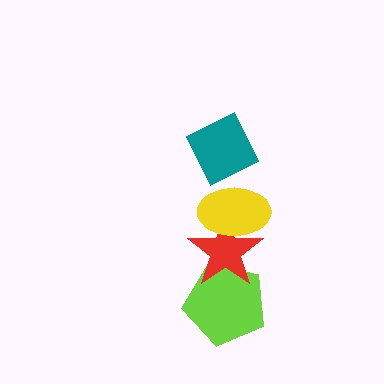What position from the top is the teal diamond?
The teal diamond is 1st from the top.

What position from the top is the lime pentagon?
The lime pentagon is 4th from the top.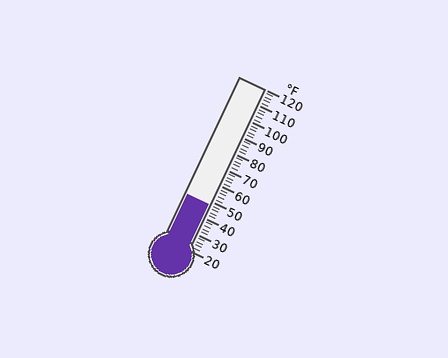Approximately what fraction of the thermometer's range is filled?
The thermometer is filled to approximately 30% of its range.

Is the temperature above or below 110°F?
The temperature is below 110°F.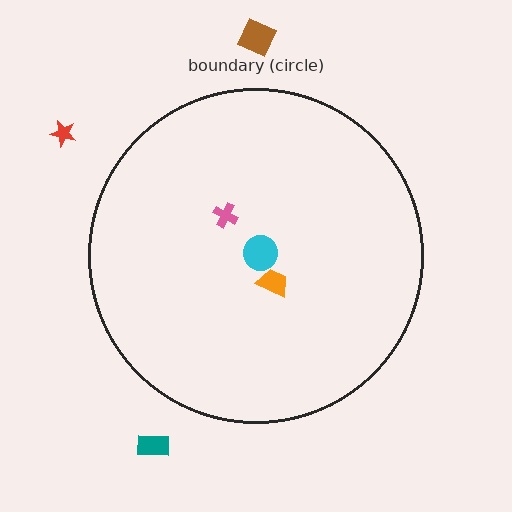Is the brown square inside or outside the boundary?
Outside.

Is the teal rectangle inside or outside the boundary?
Outside.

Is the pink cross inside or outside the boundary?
Inside.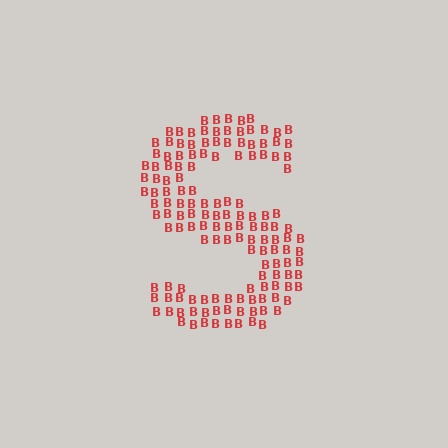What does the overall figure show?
The overall figure shows the letter S.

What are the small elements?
The small elements are letter B's.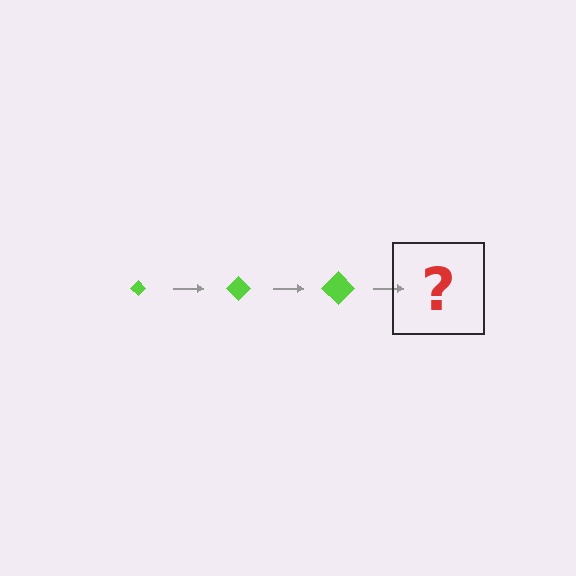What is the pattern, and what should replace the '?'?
The pattern is that the diamond gets progressively larger each step. The '?' should be a lime diamond, larger than the previous one.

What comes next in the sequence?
The next element should be a lime diamond, larger than the previous one.